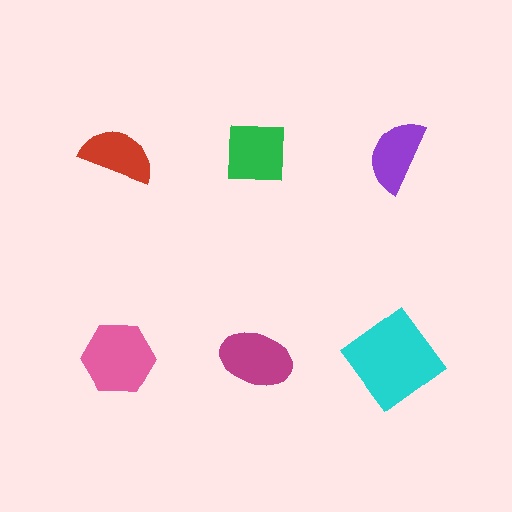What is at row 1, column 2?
A green square.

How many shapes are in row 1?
3 shapes.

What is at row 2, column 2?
A magenta ellipse.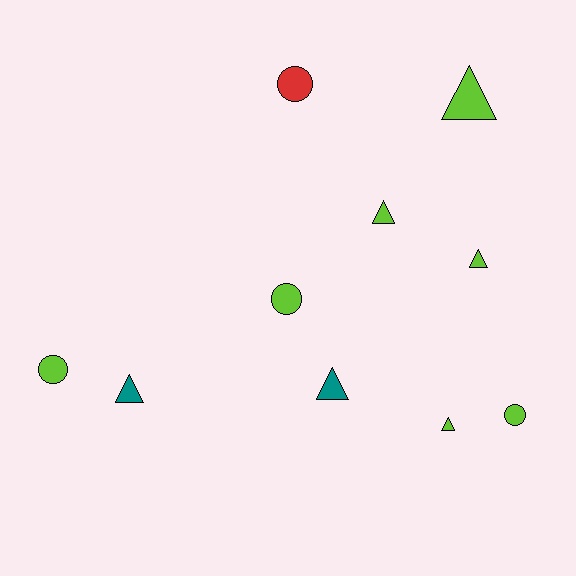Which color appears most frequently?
Lime, with 7 objects.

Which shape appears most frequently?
Triangle, with 6 objects.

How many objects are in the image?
There are 10 objects.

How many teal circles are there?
There are no teal circles.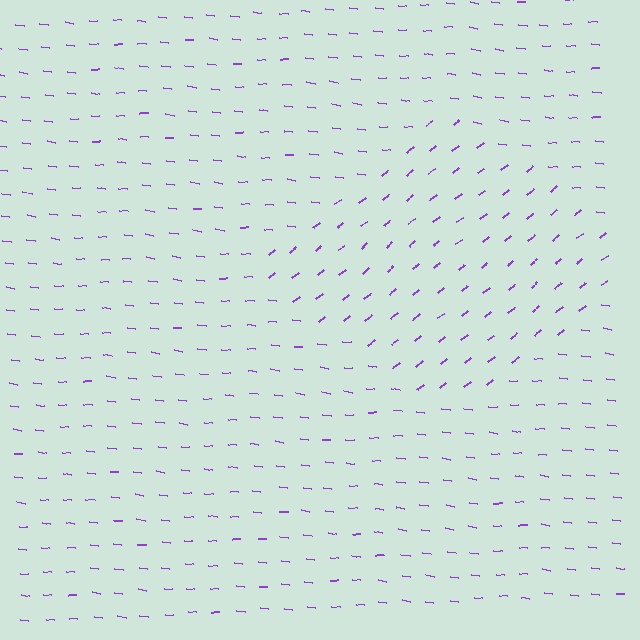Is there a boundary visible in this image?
Yes, there is a texture boundary formed by a change in line orientation.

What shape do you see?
I see a diamond.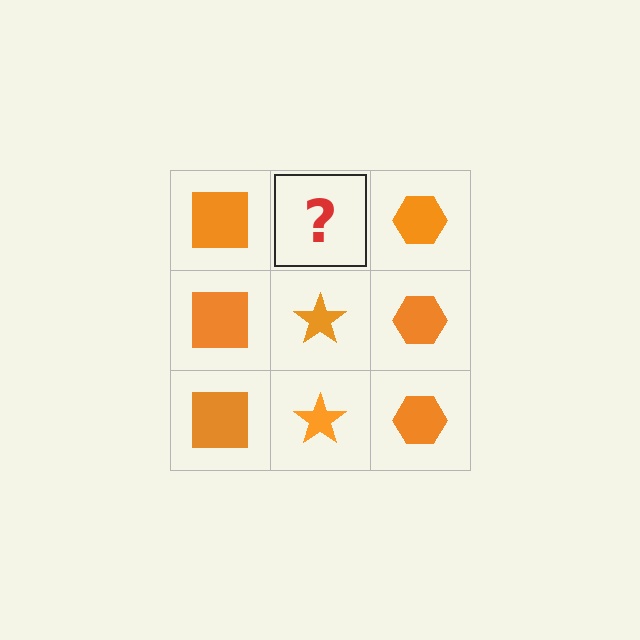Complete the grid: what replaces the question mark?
The question mark should be replaced with an orange star.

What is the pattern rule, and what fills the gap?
The rule is that each column has a consistent shape. The gap should be filled with an orange star.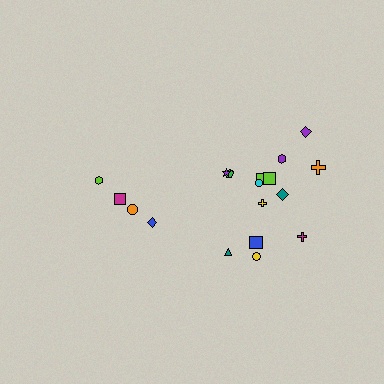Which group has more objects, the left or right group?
The right group.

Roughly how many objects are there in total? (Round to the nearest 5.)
Roughly 20 objects in total.